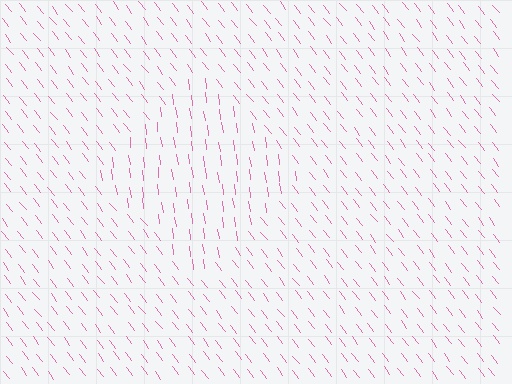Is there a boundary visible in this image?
Yes, there is a texture boundary formed by a change in line orientation.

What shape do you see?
I see a diamond.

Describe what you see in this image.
The image is filled with small pink line segments. A diamond region in the image has lines oriented differently from the surrounding lines, creating a visible texture boundary.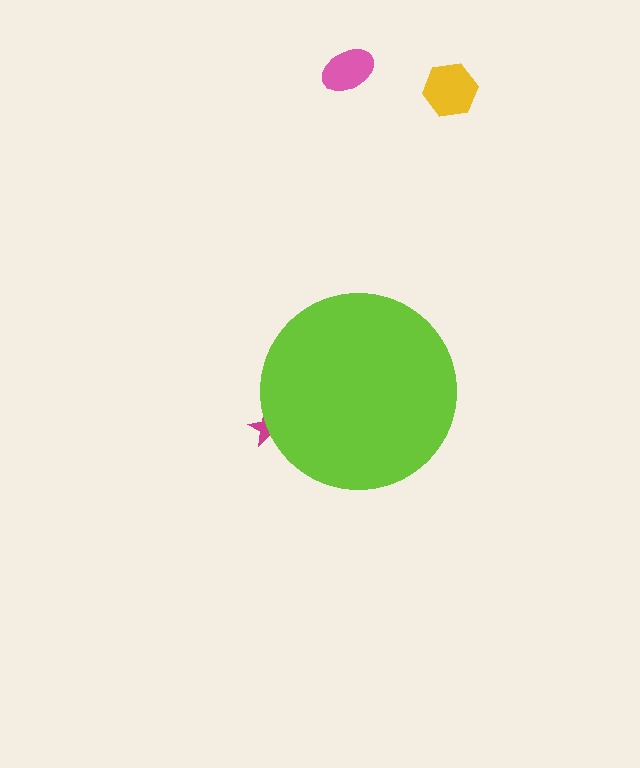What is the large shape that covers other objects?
A lime circle.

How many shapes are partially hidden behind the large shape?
1 shape is partially hidden.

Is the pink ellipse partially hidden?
No, the pink ellipse is fully visible.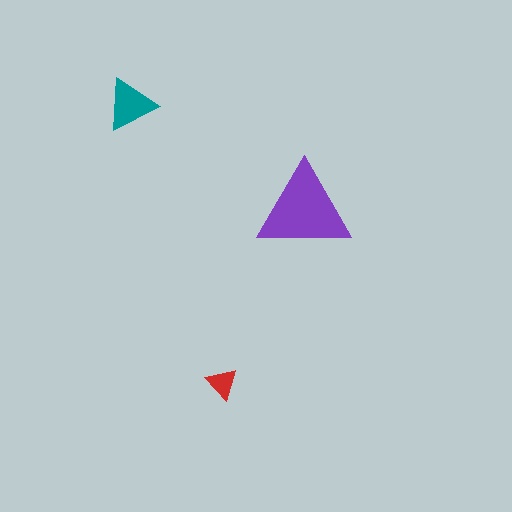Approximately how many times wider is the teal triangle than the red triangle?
About 1.5 times wider.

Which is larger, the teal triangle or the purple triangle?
The purple one.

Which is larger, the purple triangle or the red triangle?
The purple one.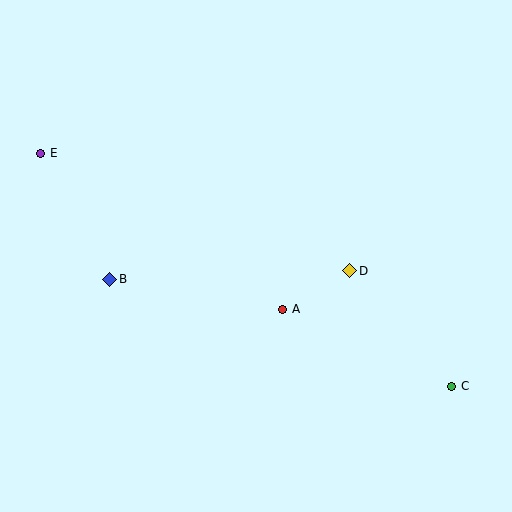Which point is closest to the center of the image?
Point A at (283, 310) is closest to the center.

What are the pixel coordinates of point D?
Point D is at (350, 271).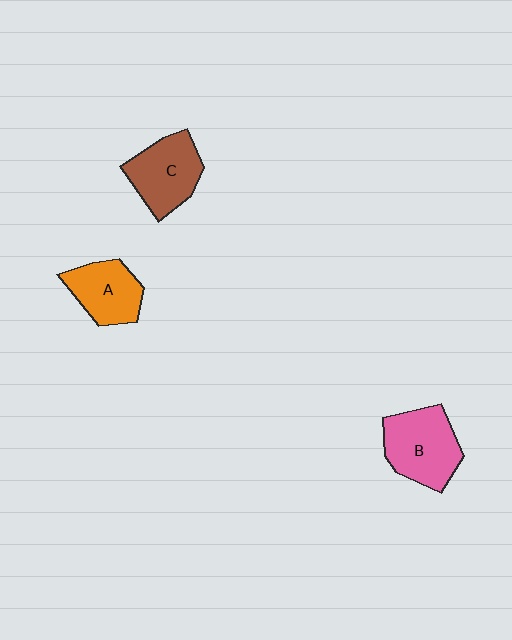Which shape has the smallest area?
Shape A (orange).